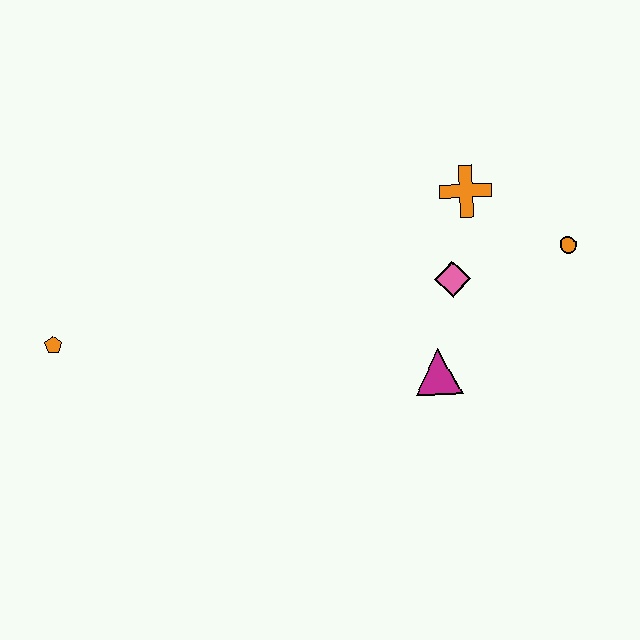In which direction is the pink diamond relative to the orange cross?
The pink diamond is below the orange cross.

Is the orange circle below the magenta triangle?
No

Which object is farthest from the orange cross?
The orange pentagon is farthest from the orange cross.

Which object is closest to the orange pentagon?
The magenta triangle is closest to the orange pentagon.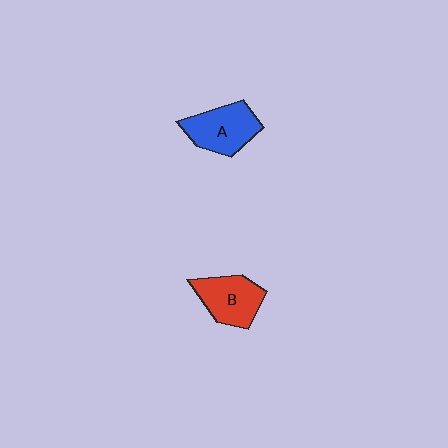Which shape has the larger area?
Shape A (blue).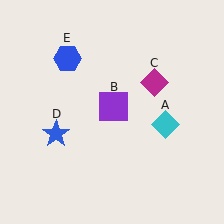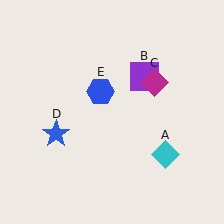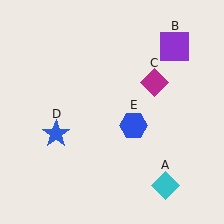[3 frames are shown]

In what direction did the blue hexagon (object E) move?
The blue hexagon (object E) moved down and to the right.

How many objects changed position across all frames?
3 objects changed position: cyan diamond (object A), purple square (object B), blue hexagon (object E).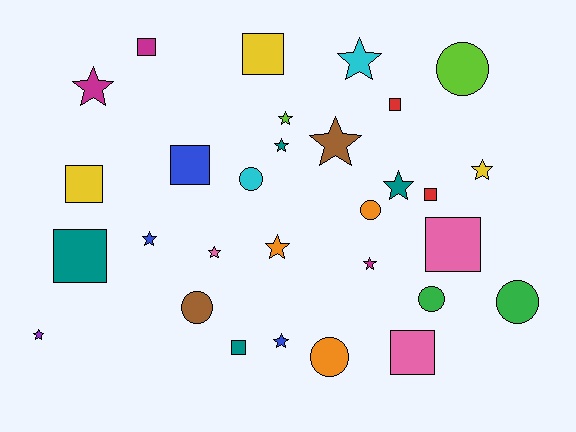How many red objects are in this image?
There are 2 red objects.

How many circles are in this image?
There are 7 circles.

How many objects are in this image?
There are 30 objects.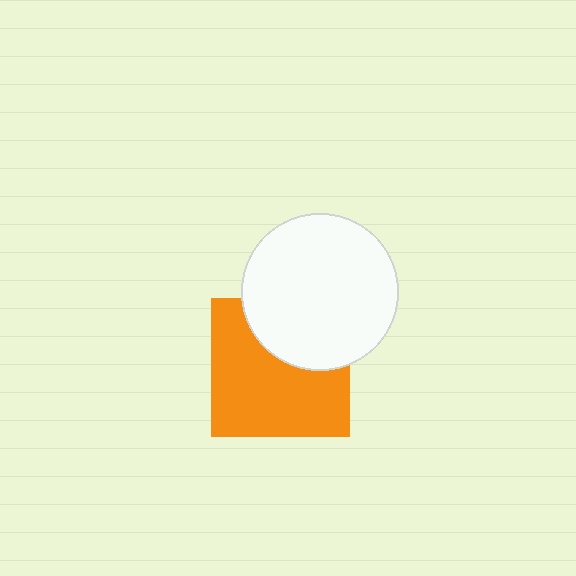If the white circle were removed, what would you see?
You would see the complete orange square.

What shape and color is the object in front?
The object in front is a white circle.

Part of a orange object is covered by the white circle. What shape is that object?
It is a square.